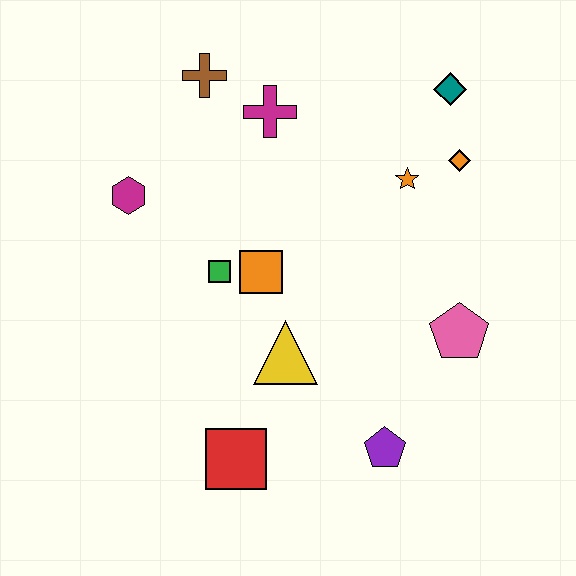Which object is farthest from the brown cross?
The purple pentagon is farthest from the brown cross.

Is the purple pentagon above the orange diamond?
No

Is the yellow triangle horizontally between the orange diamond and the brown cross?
Yes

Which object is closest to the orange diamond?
The orange star is closest to the orange diamond.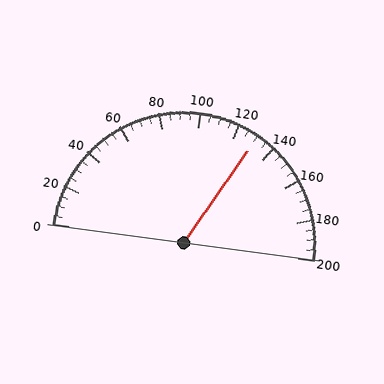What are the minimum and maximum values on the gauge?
The gauge ranges from 0 to 200.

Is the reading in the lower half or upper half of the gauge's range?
The reading is in the upper half of the range (0 to 200).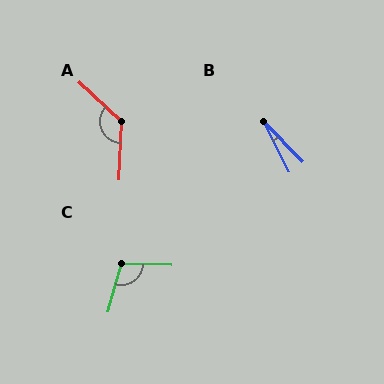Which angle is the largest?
A, at approximately 130 degrees.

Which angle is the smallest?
B, at approximately 18 degrees.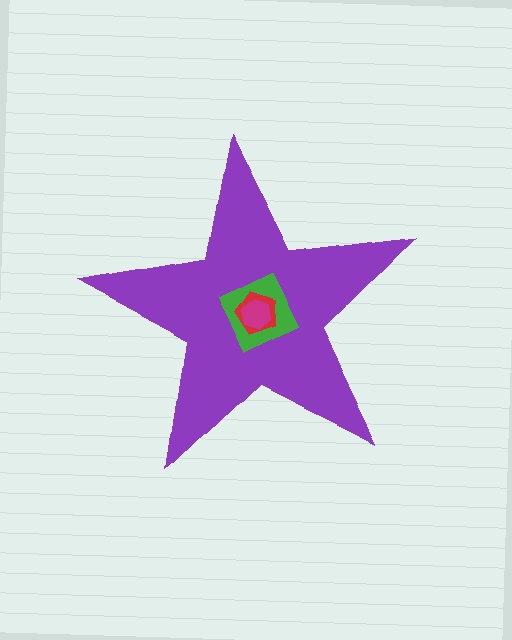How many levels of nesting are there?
4.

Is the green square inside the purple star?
Yes.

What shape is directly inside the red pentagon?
The magenta hexagon.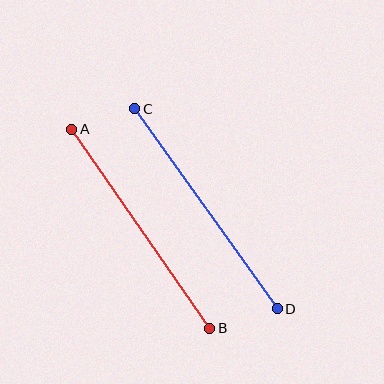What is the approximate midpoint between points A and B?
The midpoint is at approximately (141, 229) pixels.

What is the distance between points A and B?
The distance is approximately 243 pixels.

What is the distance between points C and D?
The distance is approximately 246 pixels.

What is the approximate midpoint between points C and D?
The midpoint is at approximately (206, 209) pixels.